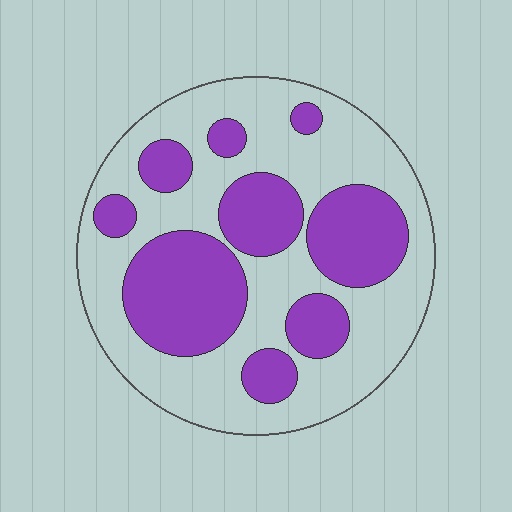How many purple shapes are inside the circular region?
9.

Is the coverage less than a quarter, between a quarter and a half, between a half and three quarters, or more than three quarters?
Between a quarter and a half.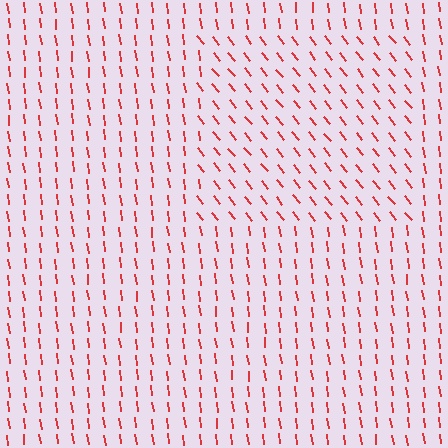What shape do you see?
I see a rectangle.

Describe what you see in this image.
The image is filled with small red line segments. A rectangle region in the image has lines oriented differently from the surrounding lines, creating a visible texture boundary.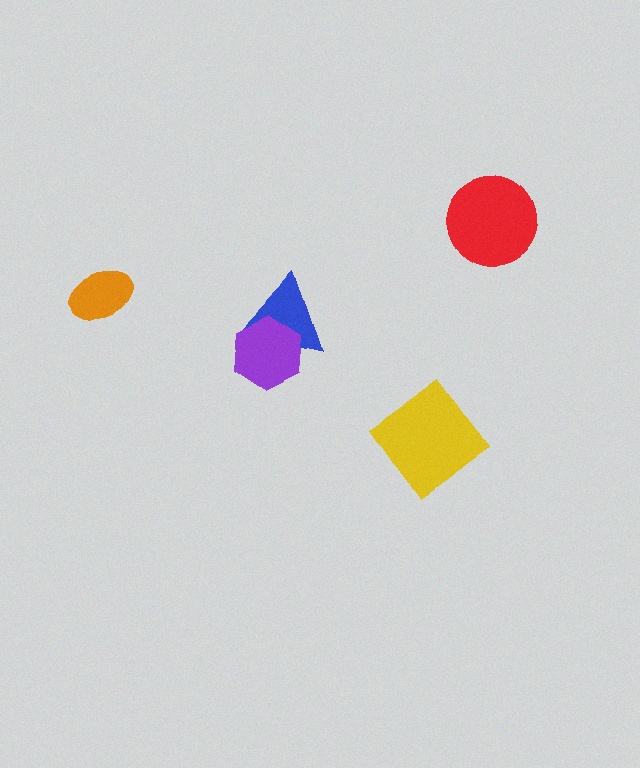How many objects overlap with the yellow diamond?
0 objects overlap with the yellow diamond.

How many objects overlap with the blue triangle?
1 object overlaps with the blue triangle.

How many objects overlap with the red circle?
0 objects overlap with the red circle.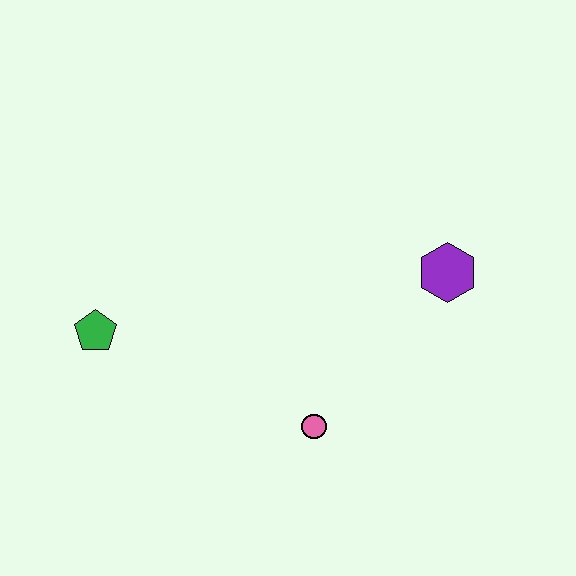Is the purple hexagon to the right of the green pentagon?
Yes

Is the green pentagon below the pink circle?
No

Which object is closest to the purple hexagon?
The pink circle is closest to the purple hexagon.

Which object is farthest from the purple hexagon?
The green pentagon is farthest from the purple hexagon.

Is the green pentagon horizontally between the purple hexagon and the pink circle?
No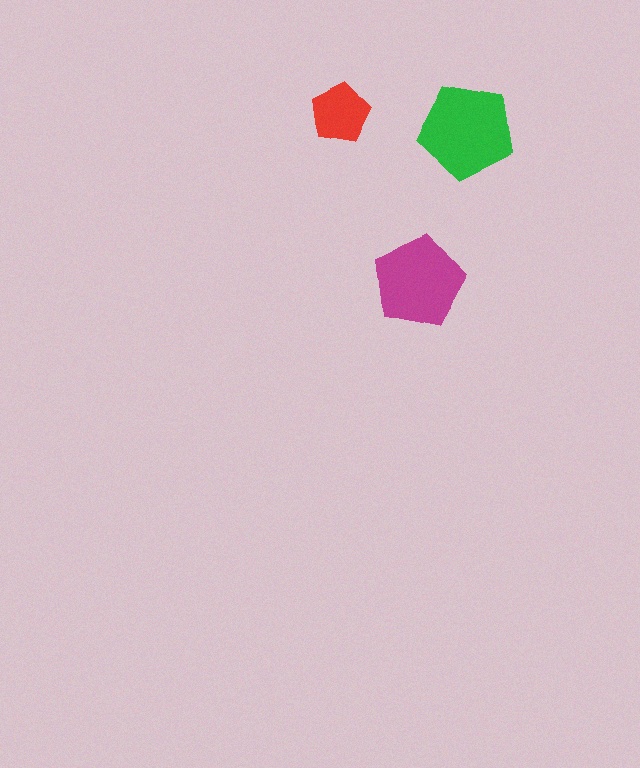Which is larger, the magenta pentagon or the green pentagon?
The green one.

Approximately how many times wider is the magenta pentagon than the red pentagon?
About 1.5 times wider.